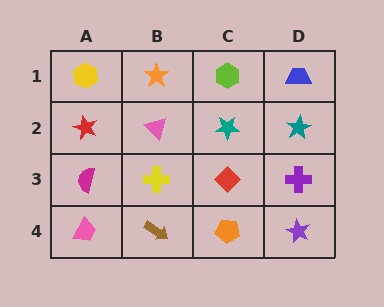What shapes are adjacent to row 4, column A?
A magenta semicircle (row 3, column A), a brown arrow (row 4, column B).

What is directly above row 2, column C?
A lime hexagon.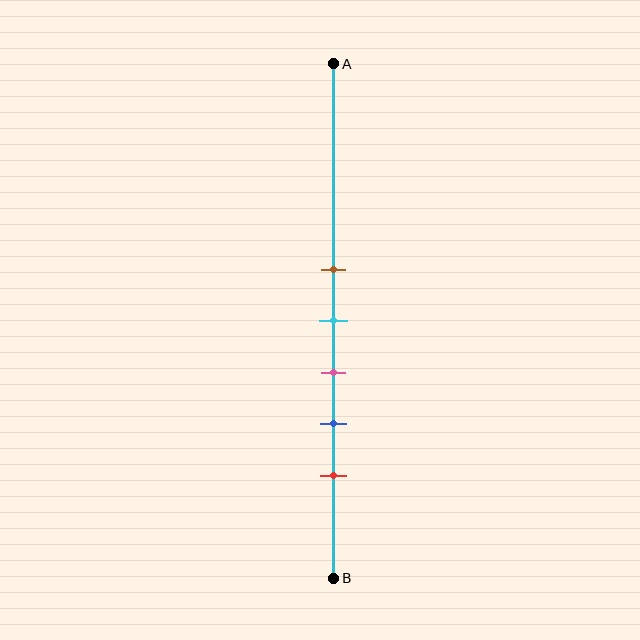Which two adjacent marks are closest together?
The brown and cyan marks are the closest adjacent pair.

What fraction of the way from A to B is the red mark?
The red mark is approximately 80% (0.8) of the way from A to B.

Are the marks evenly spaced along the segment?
Yes, the marks are approximately evenly spaced.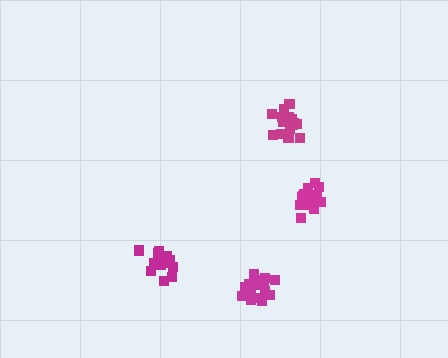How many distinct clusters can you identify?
There are 4 distinct clusters.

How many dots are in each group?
Group 1: 19 dots, Group 2: 16 dots, Group 3: 20 dots, Group 4: 17 dots (72 total).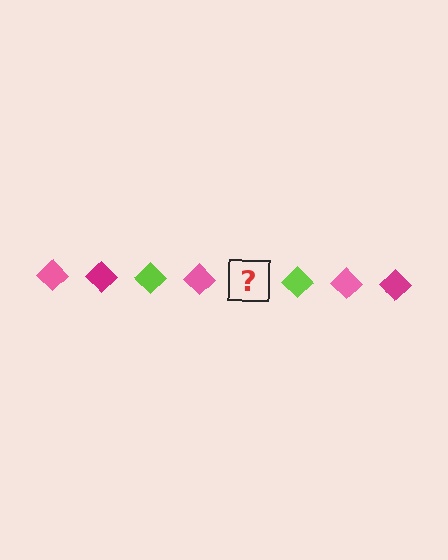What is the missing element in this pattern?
The missing element is a magenta diamond.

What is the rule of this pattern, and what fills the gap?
The rule is that the pattern cycles through pink, magenta, lime diamonds. The gap should be filled with a magenta diamond.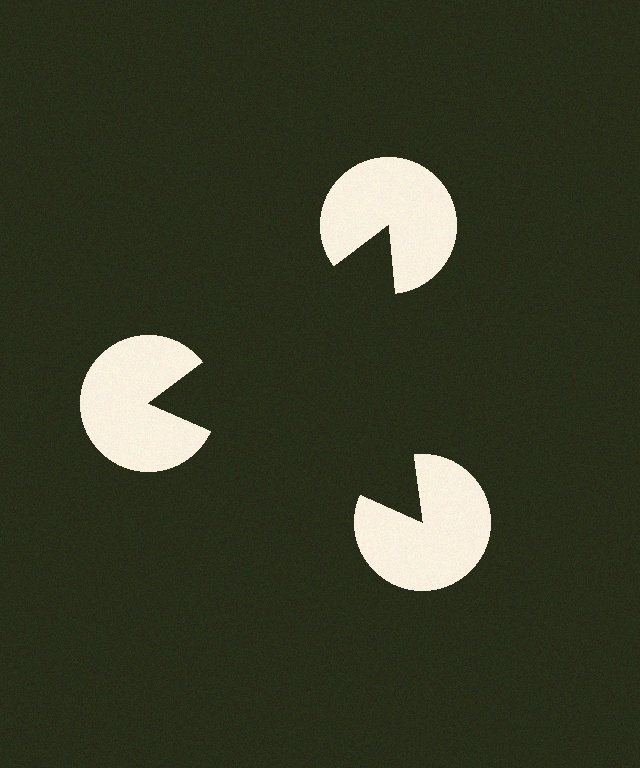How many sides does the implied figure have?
3 sides.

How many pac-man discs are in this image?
There are 3 — one at each vertex of the illusory triangle.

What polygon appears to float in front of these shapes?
An illusory triangle — its edges are inferred from the aligned wedge cuts in the pac-man discs, not physically drawn.